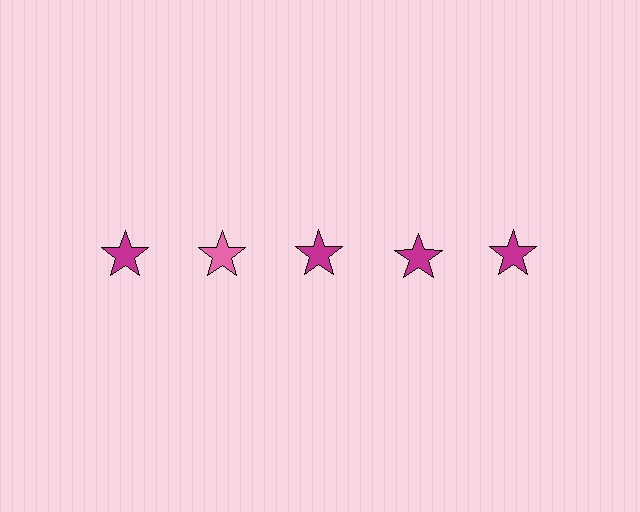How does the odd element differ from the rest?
It has a different color: pink instead of magenta.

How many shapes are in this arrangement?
There are 5 shapes arranged in a grid pattern.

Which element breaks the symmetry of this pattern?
The pink star in the top row, second from left column breaks the symmetry. All other shapes are magenta stars.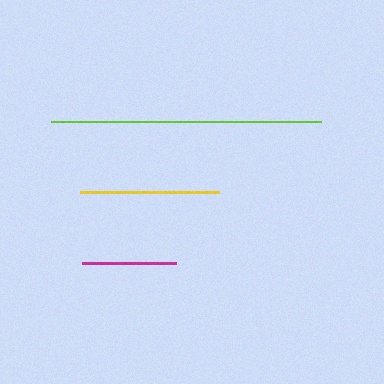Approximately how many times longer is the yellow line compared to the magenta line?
The yellow line is approximately 1.5 times the length of the magenta line.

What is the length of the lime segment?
The lime segment is approximately 270 pixels long.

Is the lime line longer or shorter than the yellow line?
The lime line is longer than the yellow line.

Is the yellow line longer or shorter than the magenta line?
The yellow line is longer than the magenta line.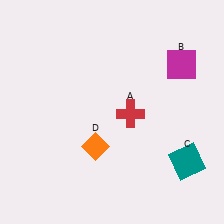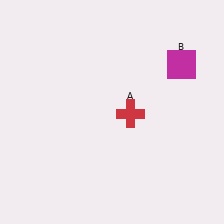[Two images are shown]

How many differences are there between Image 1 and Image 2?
There are 2 differences between the two images.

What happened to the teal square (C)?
The teal square (C) was removed in Image 2. It was in the bottom-right area of Image 1.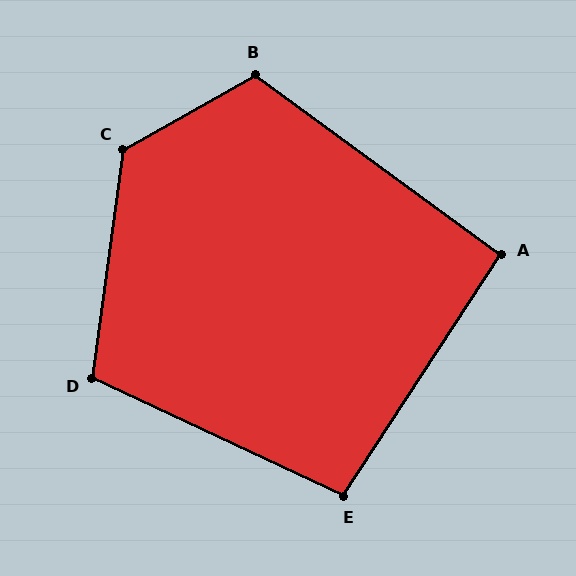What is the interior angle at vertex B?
Approximately 114 degrees (obtuse).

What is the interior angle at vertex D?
Approximately 108 degrees (obtuse).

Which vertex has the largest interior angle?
C, at approximately 127 degrees.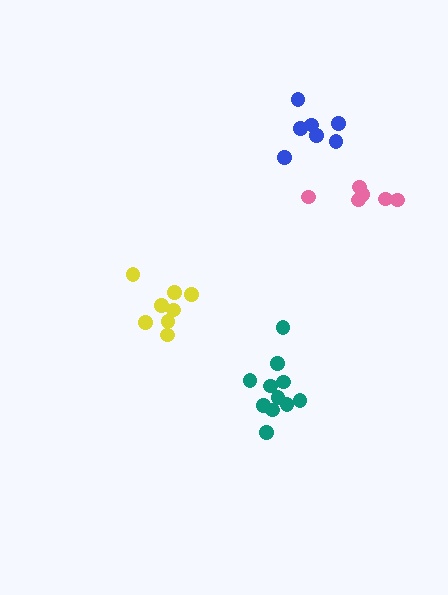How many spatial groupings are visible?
There are 4 spatial groupings.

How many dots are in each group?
Group 1: 11 dots, Group 2: 8 dots, Group 3: 6 dots, Group 4: 7 dots (32 total).